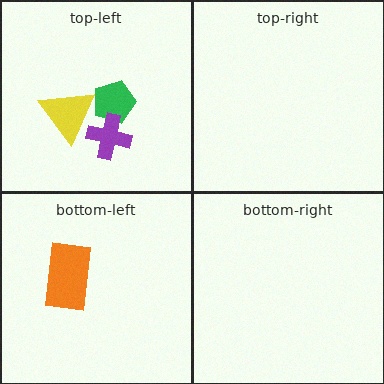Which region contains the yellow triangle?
The top-left region.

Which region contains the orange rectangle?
The bottom-left region.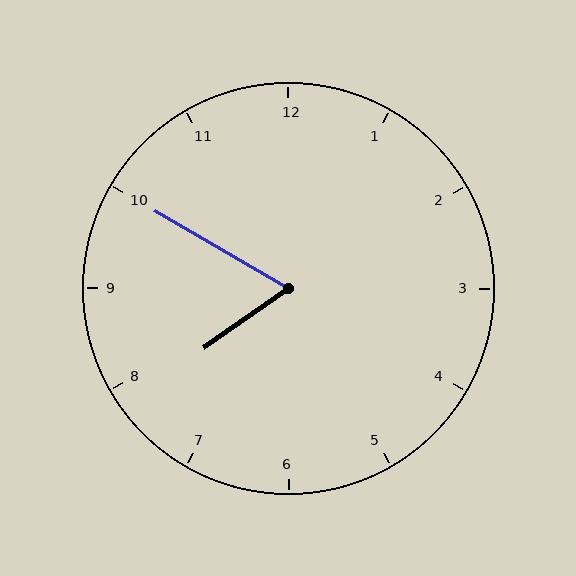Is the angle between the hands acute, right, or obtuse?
It is acute.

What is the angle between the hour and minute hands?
Approximately 65 degrees.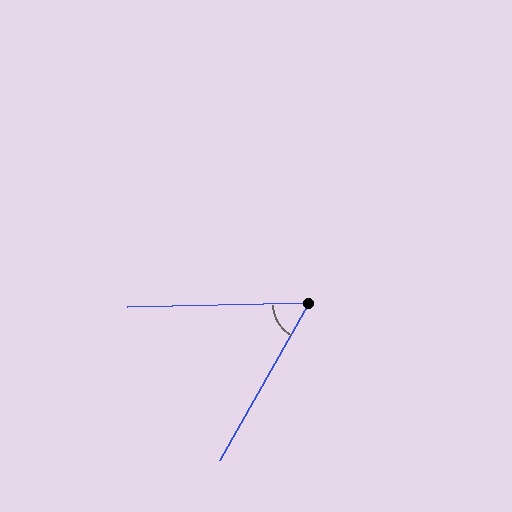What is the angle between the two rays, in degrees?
Approximately 59 degrees.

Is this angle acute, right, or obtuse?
It is acute.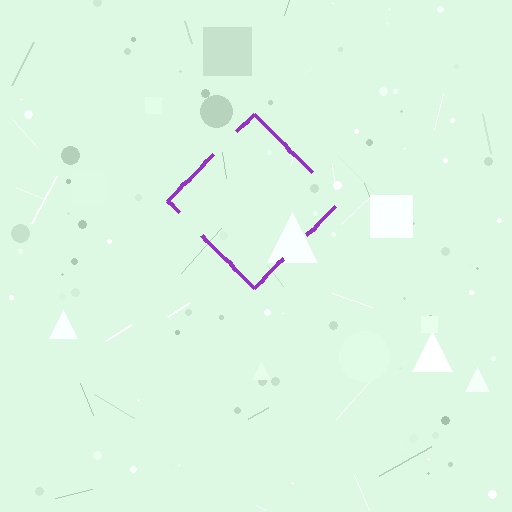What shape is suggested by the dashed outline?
The dashed outline suggests a diamond.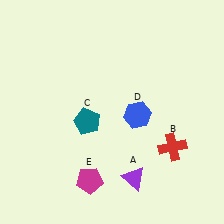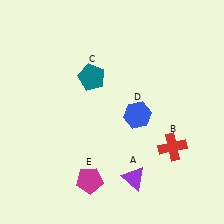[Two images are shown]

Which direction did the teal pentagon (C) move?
The teal pentagon (C) moved up.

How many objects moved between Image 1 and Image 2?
1 object moved between the two images.